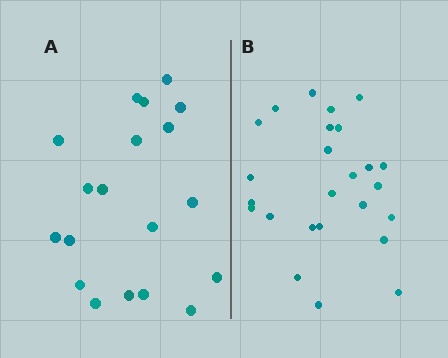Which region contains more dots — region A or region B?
Region B (the right region) has more dots.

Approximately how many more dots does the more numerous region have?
Region B has about 6 more dots than region A.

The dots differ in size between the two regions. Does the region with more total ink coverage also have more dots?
No. Region A has more total ink coverage because its dots are larger, but region B actually contains more individual dots. Total area can be misleading — the number of items is what matters here.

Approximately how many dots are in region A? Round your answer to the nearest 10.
About 20 dots. (The exact count is 19, which rounds to 20.)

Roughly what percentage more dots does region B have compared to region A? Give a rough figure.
About 30% more.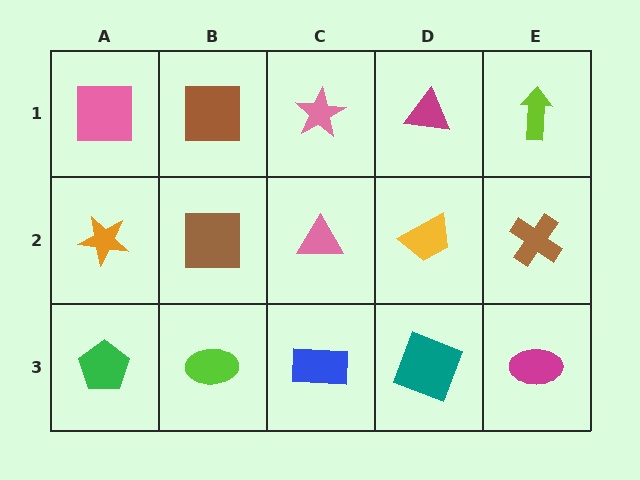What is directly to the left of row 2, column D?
A pink triangle.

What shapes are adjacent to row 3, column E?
A brown cross (row 2, column E), a teal square (row 3, column D).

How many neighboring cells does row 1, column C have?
3.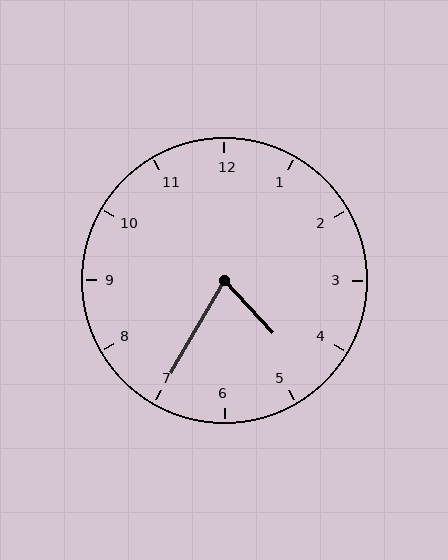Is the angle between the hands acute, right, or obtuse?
It is acute.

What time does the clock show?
4:35.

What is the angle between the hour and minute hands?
Approximately 72 degrees.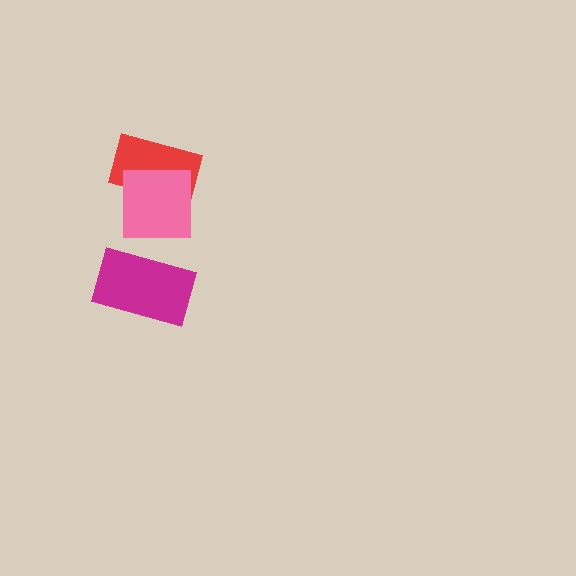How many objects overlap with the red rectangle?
1 object overlaps with the red rectangle.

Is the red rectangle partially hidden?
Yes, it is partially covered by another shape.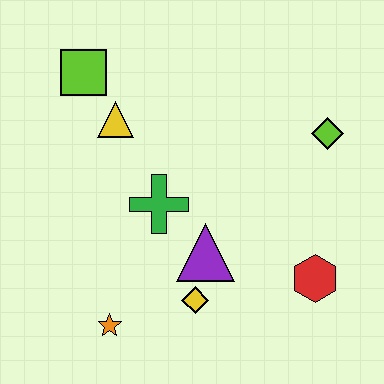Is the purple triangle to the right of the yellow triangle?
Yes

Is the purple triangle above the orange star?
Yes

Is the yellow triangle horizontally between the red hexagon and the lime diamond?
No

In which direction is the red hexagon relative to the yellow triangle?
The red hexagon is to the right of the yellow triangle.